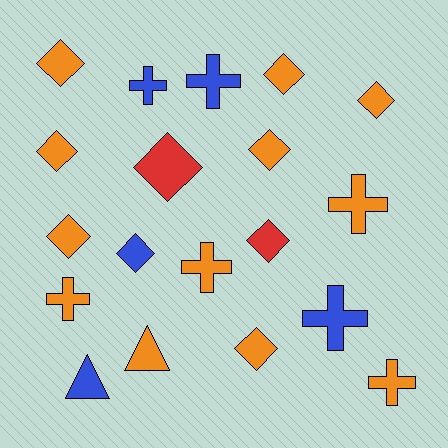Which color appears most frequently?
Orange, with 12 objects.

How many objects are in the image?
There are 19 objects.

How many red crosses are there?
There are no red crosses.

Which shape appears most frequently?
Diamond, with 10 objects.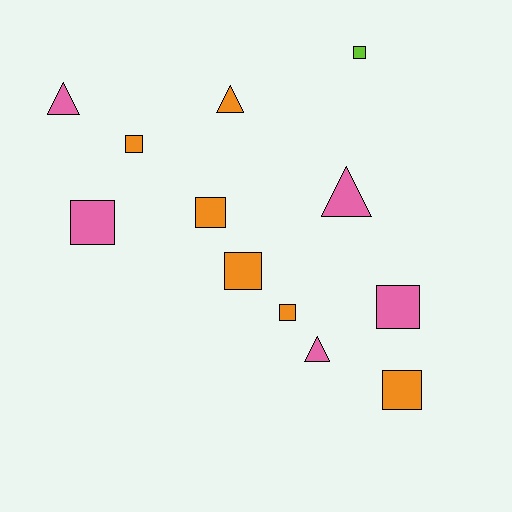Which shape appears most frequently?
Square, with 8 objects.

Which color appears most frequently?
Orange, with 6 objects.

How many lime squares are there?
There is 1 lime square.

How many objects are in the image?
There are 12 objects.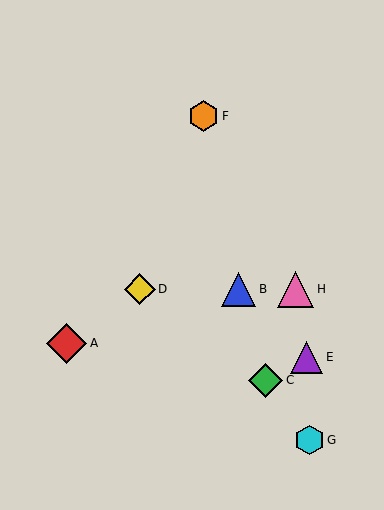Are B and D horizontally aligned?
Yes, both are at y≈289.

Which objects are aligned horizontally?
Objects B, D, H are aligned horizontally.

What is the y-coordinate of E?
Object E is at y≈357.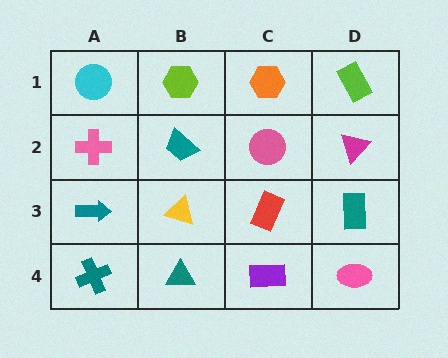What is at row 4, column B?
A teal triangle.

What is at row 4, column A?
A teal cross.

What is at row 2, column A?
A pink cross.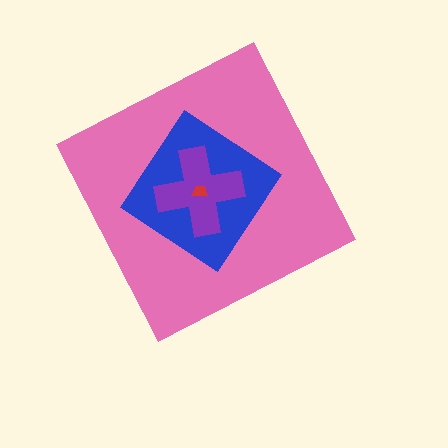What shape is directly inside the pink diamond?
The blue diamond.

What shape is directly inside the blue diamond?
The purple cross.